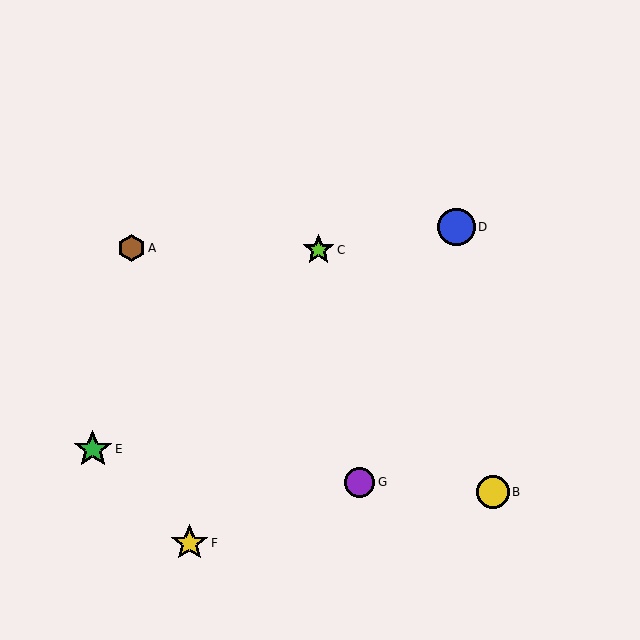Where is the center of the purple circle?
The center of the purple circle is at (360, 482).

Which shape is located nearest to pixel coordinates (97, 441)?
The green star (labeled E) at (93, 449) is nearest to that location.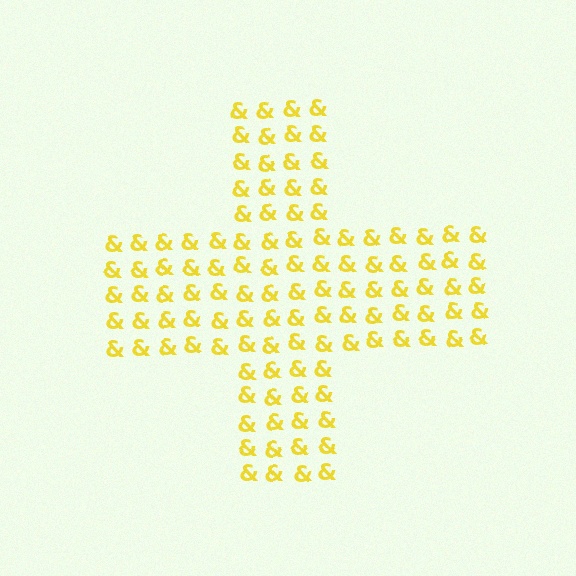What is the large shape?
The large shape is a cross.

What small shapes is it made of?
It is made of small ampersands.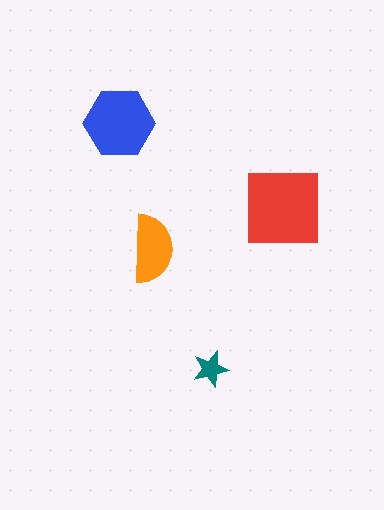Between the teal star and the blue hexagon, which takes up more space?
The blue hexagon.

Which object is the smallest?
The teal star.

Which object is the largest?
The red square.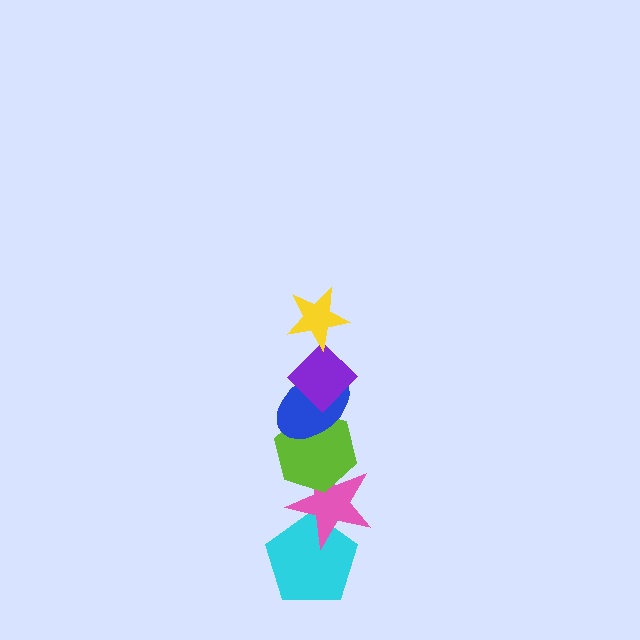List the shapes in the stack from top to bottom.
From top to bottom: the yellow star, the purple diamond, the blue ellipse, the lime hexagon, the pink star, the cyan pentagon.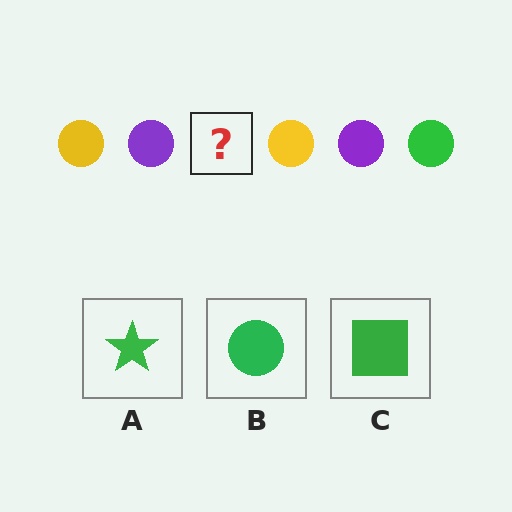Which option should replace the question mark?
Option B.